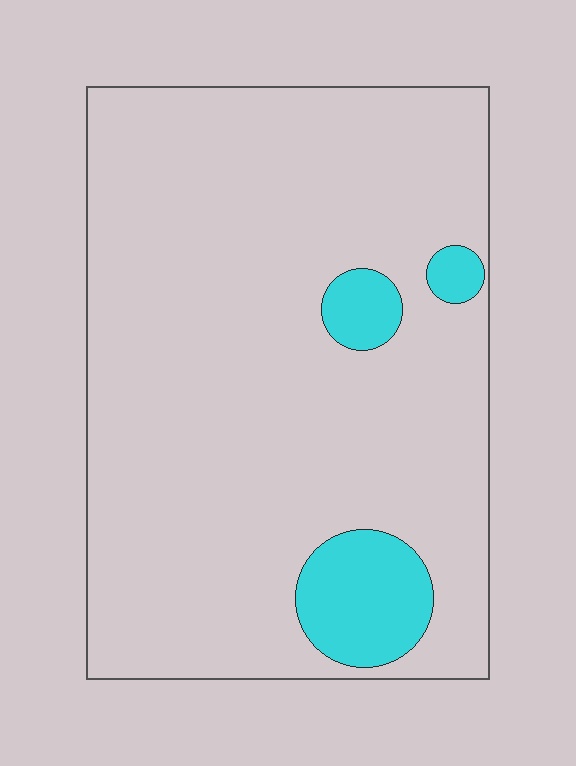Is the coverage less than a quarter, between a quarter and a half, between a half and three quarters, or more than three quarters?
Less than a quarter.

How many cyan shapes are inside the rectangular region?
3.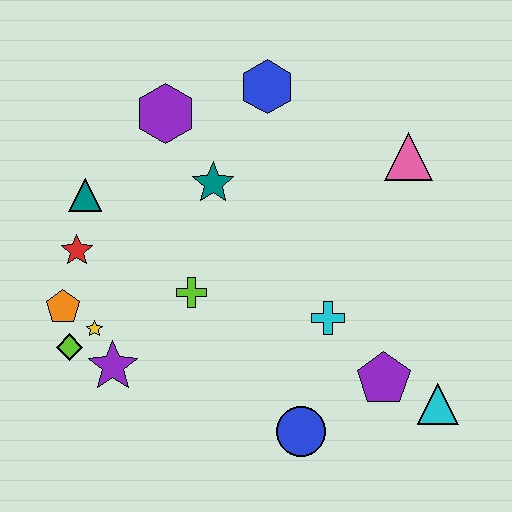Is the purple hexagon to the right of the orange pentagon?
Yes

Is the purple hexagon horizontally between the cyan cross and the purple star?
Yes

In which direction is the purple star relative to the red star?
The purple star is below the red star.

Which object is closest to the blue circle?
The purple pentagon is closest to the blue circle.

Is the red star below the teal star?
Yes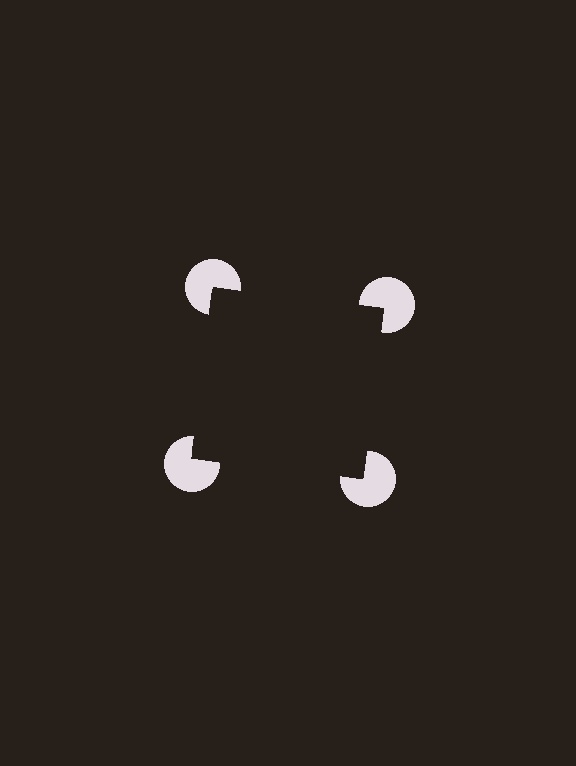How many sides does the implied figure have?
4 sides.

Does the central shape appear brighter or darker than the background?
It typically appears slightly darker than the background, even though no actual brightness change is drawn.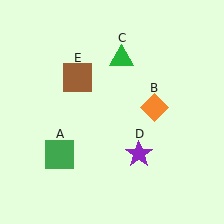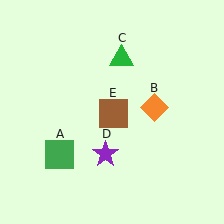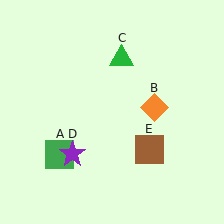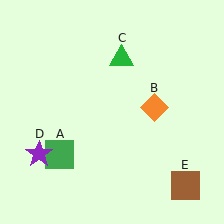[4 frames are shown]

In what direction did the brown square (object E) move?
The brown square (object E) moved down and to the right.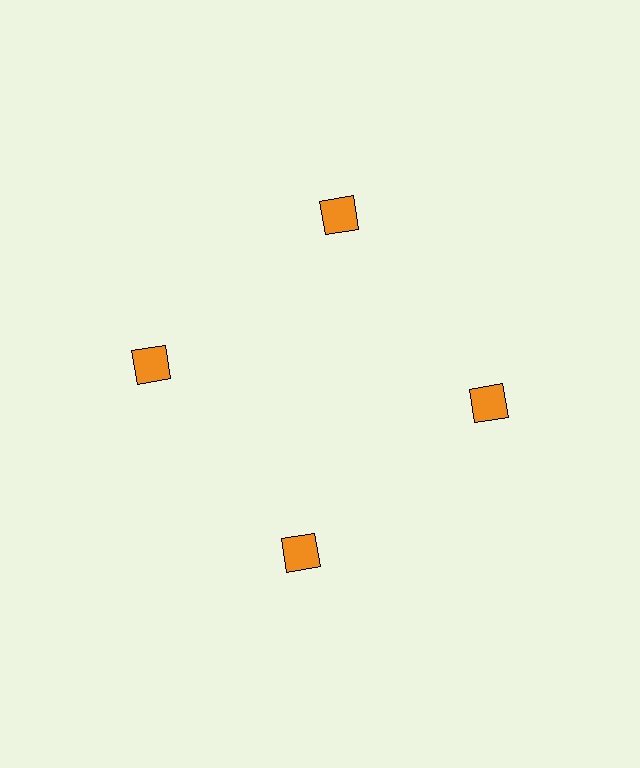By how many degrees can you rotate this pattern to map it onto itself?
The pattern maps onto itself every 90 degrees of rotation.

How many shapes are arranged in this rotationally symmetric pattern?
There are 4 shapes, arranged in 4 groups of 1.